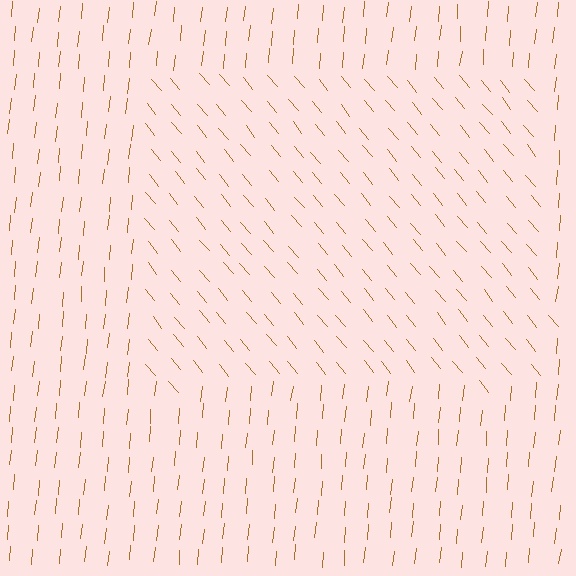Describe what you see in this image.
The image is filled with small brown line segments. A rectangle region in the image has lines oriented differently from the surrounding lines, creating a visible texture boundary.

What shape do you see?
I see a rectangle.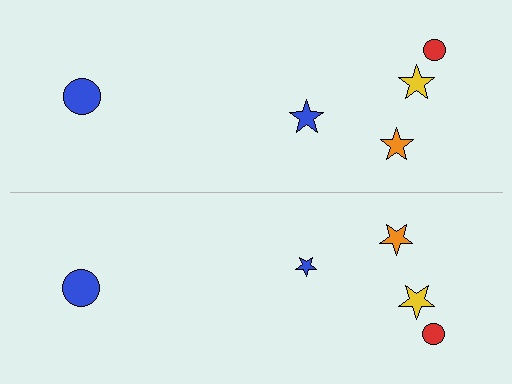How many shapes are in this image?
There are 10 shapes in this image.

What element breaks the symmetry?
The blue star on the bottom side has a different size than its mirror counterpart.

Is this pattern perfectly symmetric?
No, the pattern is not perfectly symmetric. The blue star on the bottom side has a different size than its mirror counterpart.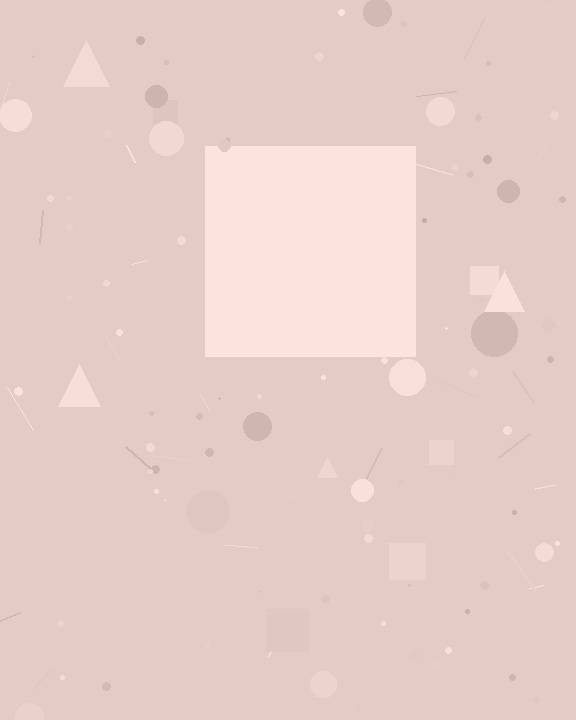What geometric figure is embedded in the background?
A square is embedded in the background.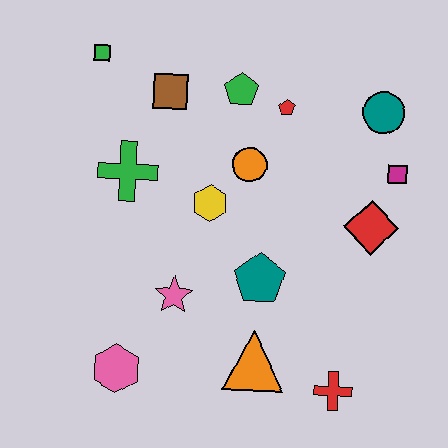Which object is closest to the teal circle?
The magenta square is closest to the teal circle.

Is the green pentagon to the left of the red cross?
Yes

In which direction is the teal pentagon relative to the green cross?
The teal pentagon is to the right of the green cross.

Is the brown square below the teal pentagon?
No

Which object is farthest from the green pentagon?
The red cross is farthest from the green pentagon.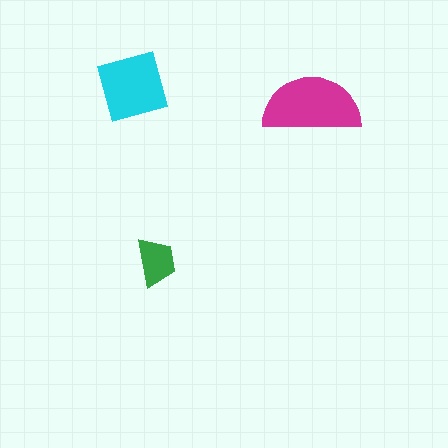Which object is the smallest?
The green trapezoid.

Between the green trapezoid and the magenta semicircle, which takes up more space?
The magenta semicircle.